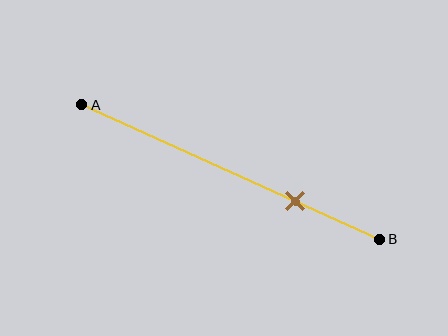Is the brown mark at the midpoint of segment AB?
No, the mark is at about 70% from A, not at the 50% midpoint.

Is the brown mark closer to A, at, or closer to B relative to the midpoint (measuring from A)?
The brown mark is closer to point B than the midpoint of segment AB.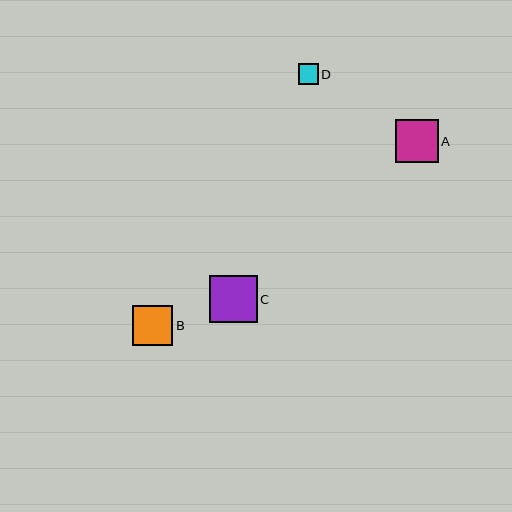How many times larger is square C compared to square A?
Square C is approximately 1.1 times the size of square A.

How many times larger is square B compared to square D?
Square B is approximately 2.0 times the size of square D.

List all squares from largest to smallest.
From largest to smallest: C, A, B, D.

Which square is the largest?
Square C is the largest with a size of approximately 47 pixels.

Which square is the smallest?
Square D is the smallest with a size of approximately 20 pixels.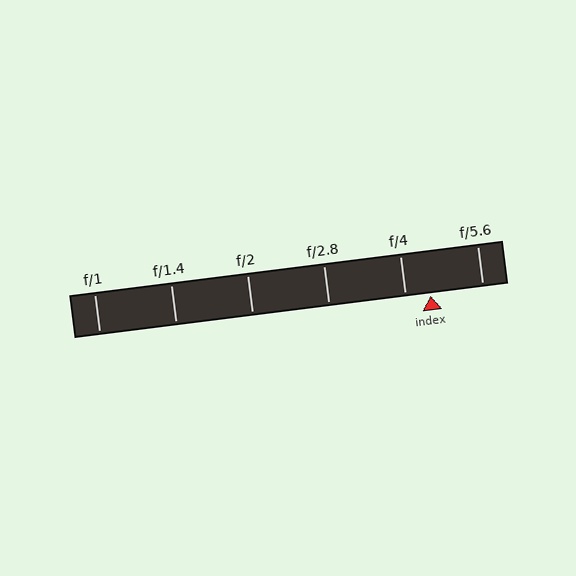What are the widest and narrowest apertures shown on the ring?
The widest aperture shown is f/1 and the narrowest is f/5.6.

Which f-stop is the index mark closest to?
The index mark is closest to f/4.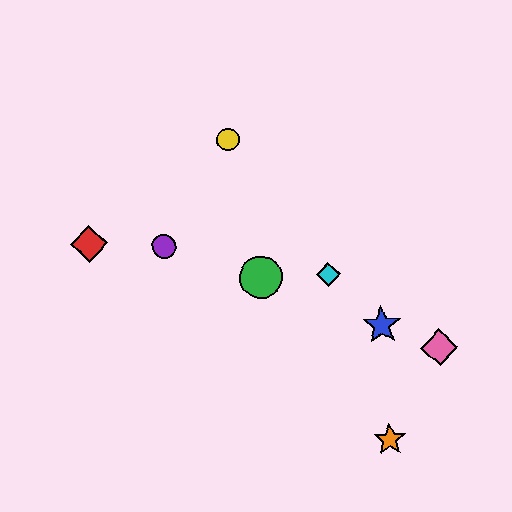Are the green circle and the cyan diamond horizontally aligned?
Yes, both are at y≈277.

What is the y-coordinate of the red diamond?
The red diamond is at y≈244.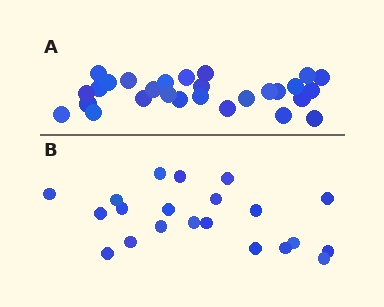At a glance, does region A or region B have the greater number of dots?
Region A (the top region) has more dots.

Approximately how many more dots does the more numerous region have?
Region A has roughly 8 or so more dots than region B.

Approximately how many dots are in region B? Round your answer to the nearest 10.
About 20 dots. (The exact count is 21, which rounds to 20.)